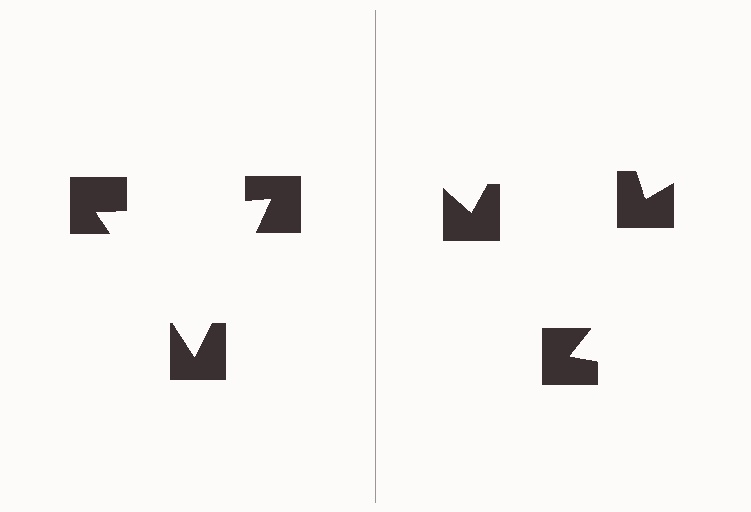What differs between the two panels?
The notched squares are positioned identically on both sides; only the wedge orientations differ. On the left they align to a triangle; on the right they are misaligned.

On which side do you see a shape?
An illusory triangle appears on the left side. On the right side the wedge cuts are rotated, so no coherent shape forms.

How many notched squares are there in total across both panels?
6 — 3 on each side.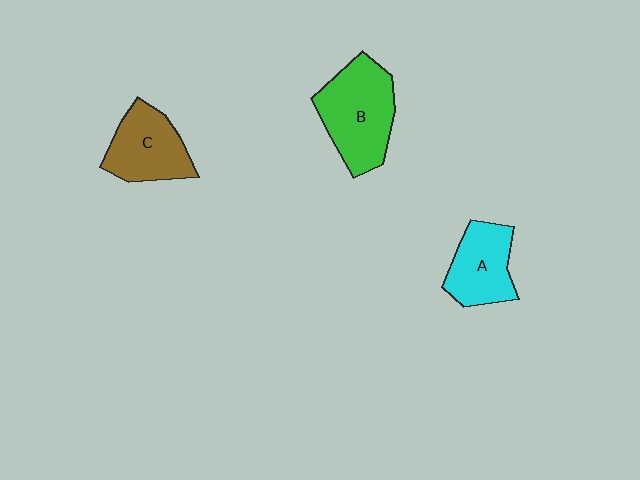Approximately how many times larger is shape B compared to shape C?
Approximately 1.3 times.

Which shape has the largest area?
Shape B (green).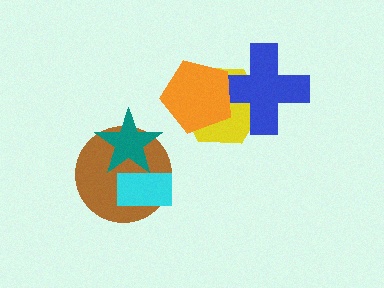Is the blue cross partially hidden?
Yes, it is partially covered by another shape.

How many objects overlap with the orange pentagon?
2 objects overlap with the orange pentagon.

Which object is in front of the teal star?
The cyan rectangle is in front of the teal star.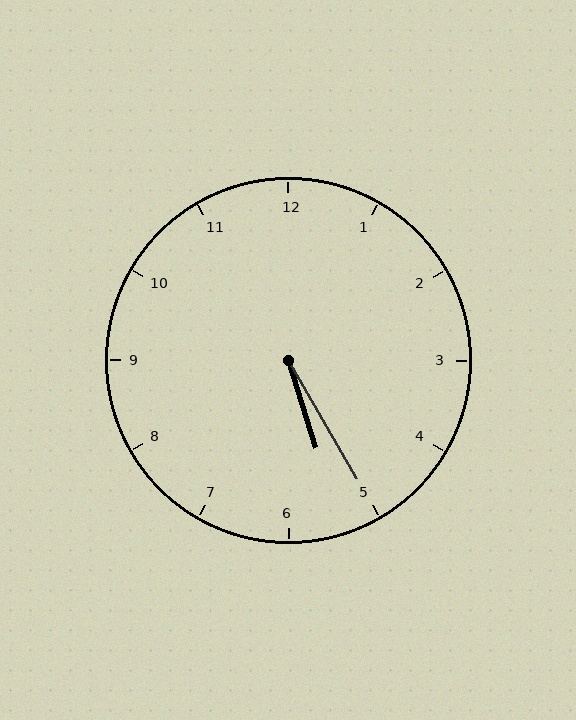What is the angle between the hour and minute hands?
Approximately 12 degrees.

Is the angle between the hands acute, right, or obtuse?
It is acute.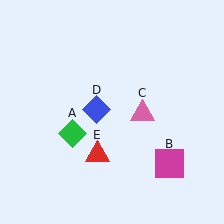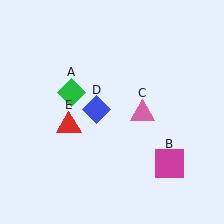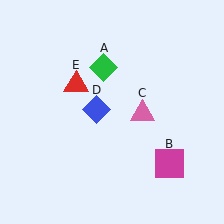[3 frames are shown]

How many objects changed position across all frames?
2 objects changed position: green diamond (object A), red triangle (object E).